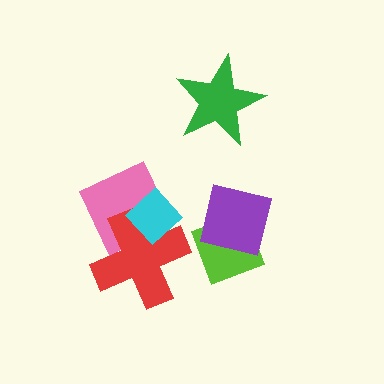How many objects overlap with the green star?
0 objects overlap with the green star.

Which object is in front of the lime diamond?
The purple square is in front of the lime diamond.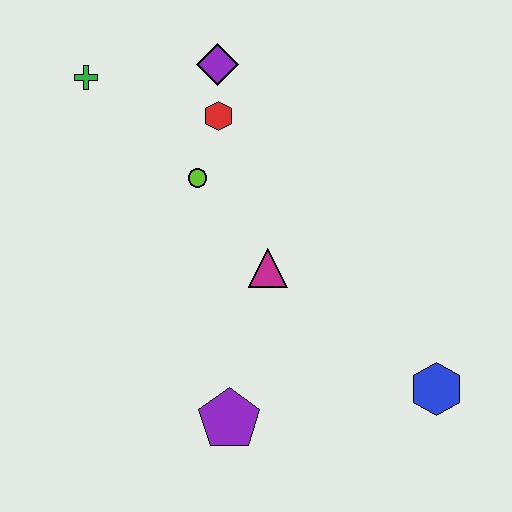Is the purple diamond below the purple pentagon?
No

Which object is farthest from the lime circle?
The blue hexagon is farthest from the lime circle.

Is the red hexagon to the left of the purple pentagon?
Yes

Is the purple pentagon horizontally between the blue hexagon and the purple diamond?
Yes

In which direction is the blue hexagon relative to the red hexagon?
The blue hexagon is below the red hexagon.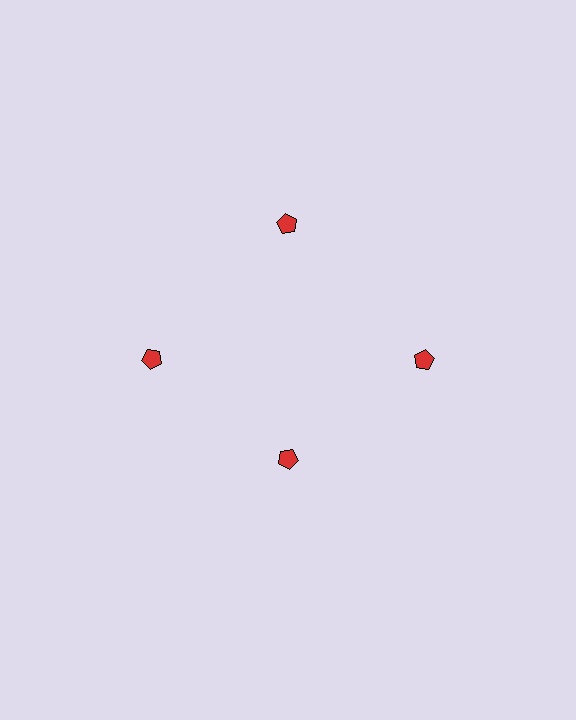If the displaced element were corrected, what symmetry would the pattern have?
It would have 4-fold rotational symmetry — the pattern would map onto itself every 90 degrees.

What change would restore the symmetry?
The symmetry would be restored by moving it outward, back onto the ring so that all 4 pentagons sit at equal angles and equal distance from the center.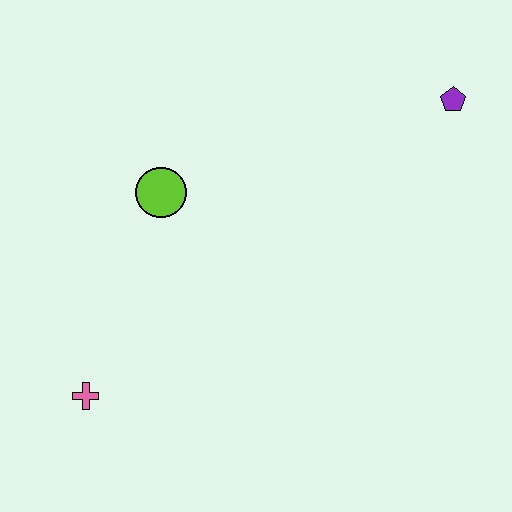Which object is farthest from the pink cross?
The purple pentagon is farthest from the pink cross.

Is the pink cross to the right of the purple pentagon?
No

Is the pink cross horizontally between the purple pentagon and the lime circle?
No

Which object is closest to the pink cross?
The lime circle is closest to the pink cross.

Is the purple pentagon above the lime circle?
Yes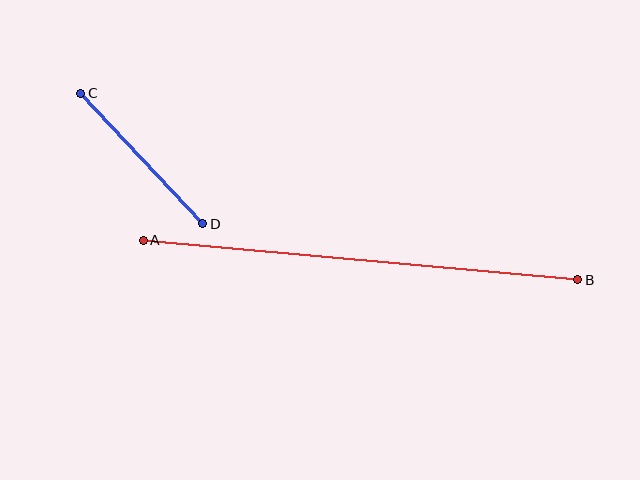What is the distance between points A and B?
The distance is approximately 437 pixels.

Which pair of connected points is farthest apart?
Points A and B are farthest apart.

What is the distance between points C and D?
The distance is approximately 179 pixels.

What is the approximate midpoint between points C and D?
The midpoint is at approximately (142, 158) pixels.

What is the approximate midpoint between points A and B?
The midpoint is at approximately (360, 260) pixels.